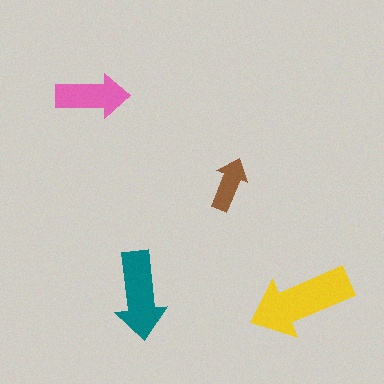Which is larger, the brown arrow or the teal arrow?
The teal one.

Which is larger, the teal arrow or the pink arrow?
The teal one.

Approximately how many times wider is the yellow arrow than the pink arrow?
About 1.5 times wider.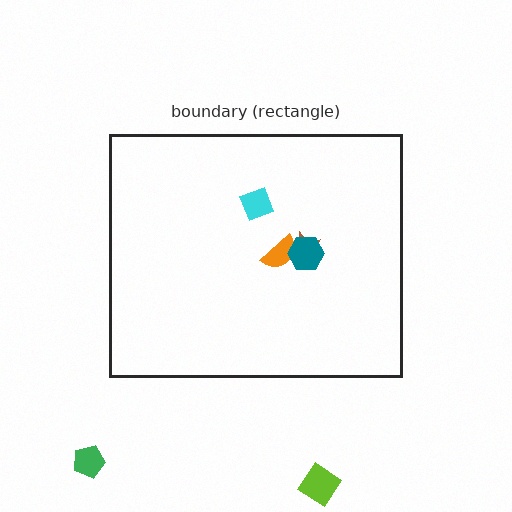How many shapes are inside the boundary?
4 inside, 2 outside.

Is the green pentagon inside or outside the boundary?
Outside.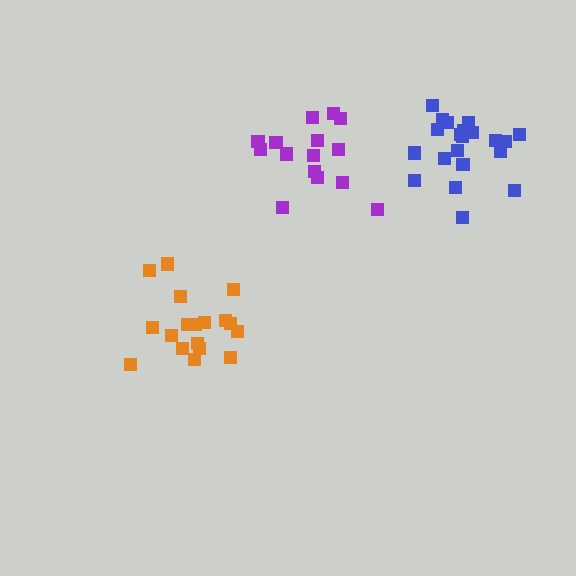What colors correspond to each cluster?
The clusters are colored: orange, blue, purple.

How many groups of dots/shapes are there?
There are 3 groups.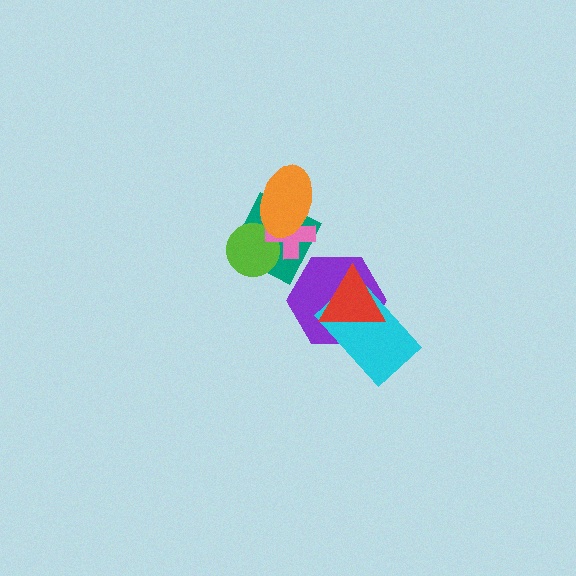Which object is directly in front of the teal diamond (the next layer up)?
The purple hexagon is directly in front of the teal diamond.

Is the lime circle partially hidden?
Yes, it is partially covered by another shape.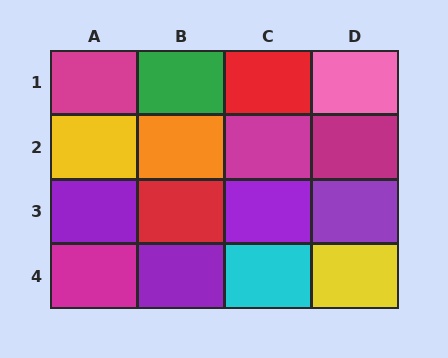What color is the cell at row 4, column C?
Cyan.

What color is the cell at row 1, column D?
Pink.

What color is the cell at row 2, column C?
Magenta.